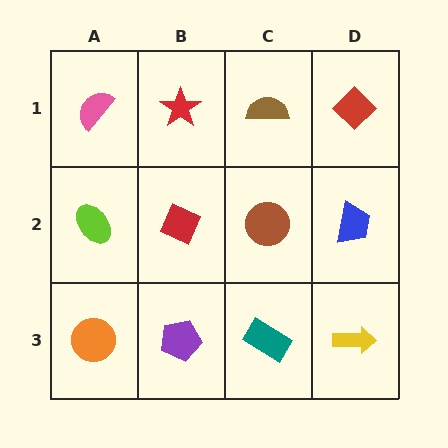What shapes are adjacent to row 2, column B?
A red star (row 1, column B), a purple pentagon (row 3, column B), a lime ellipse (row 2, column A), a brown circle (row 2, column C).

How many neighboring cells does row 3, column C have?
3.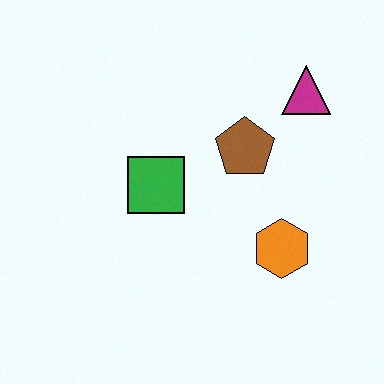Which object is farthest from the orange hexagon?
The magenta triangle is farthest from the orange hexagon.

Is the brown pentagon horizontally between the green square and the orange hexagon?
Yes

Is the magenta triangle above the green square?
Yes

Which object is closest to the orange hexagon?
The brown pentagon is closest to the orange hexagon.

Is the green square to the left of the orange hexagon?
Yes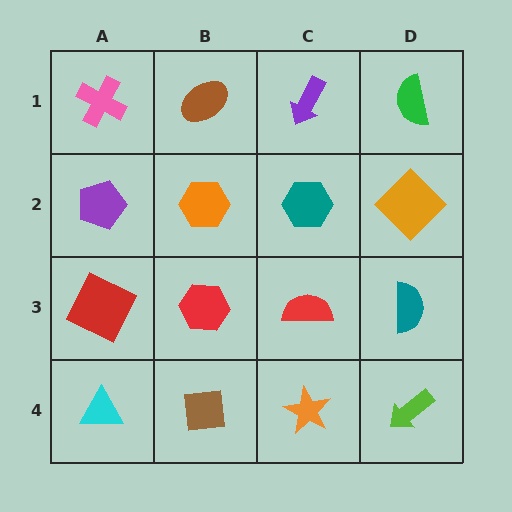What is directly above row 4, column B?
A red hexagon.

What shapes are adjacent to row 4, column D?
A teal semicircle (row 3, column D), an orange star (row 4, column C).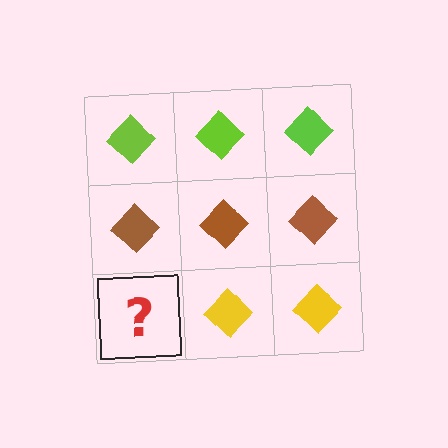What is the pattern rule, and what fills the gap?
The rule is that each row has a consistent color. The gap should be filled with a yellow diamond.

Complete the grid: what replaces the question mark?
The question mark should be replaced with a yellow diamond.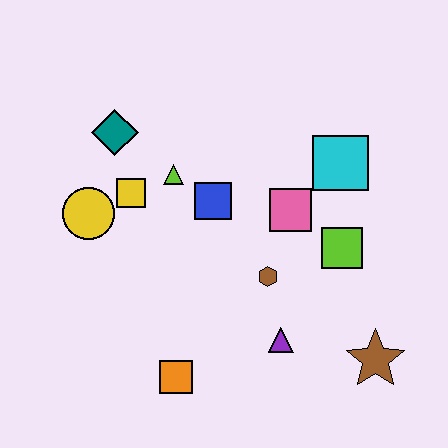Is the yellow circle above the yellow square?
No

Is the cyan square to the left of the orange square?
No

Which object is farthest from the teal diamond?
The brown star is farthest from the teal diamond.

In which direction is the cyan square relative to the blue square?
The cyan square is to the right of the blue square.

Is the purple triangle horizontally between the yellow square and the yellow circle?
No